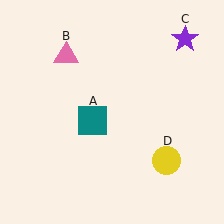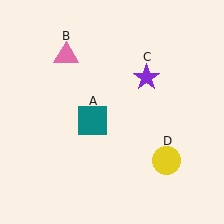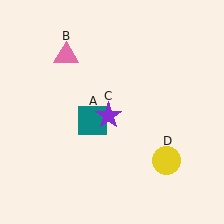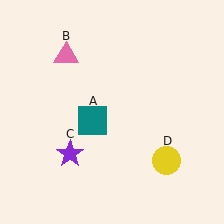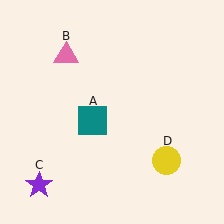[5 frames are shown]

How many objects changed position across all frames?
1 object changed position: purple star (object C).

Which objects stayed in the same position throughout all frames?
Teal square (object A) and pink triangle (object B) and yellow circle (object D) remained stationary.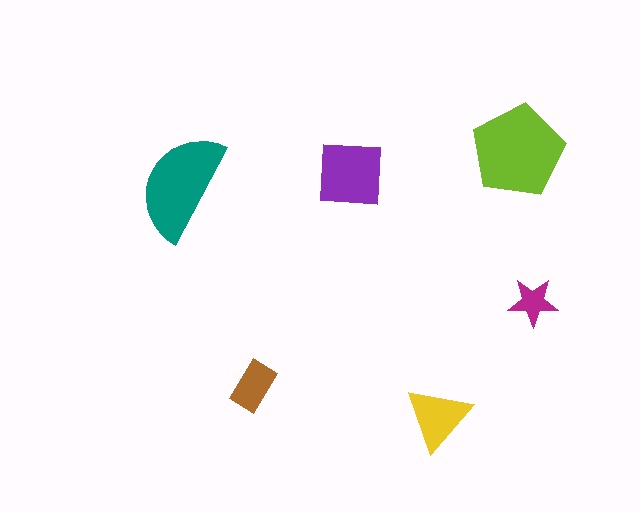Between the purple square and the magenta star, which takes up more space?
The purple square.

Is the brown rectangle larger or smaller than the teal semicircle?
Smaller.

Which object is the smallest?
The magenta star.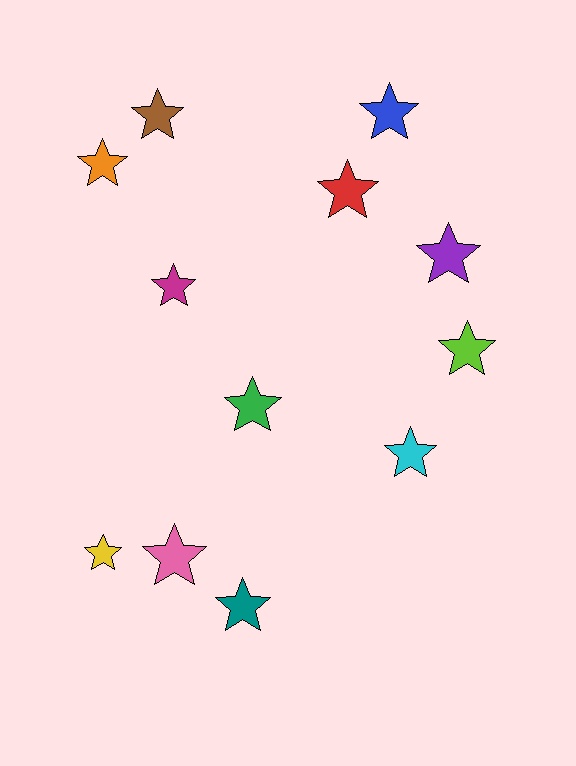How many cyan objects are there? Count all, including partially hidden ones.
There is 1 cyan object.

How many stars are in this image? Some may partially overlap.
There are 12 stars.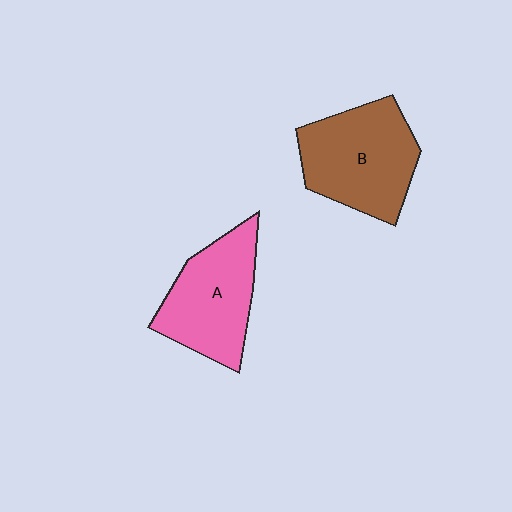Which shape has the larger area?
Shape B (brown).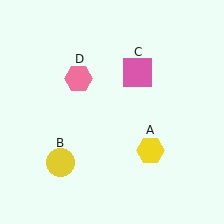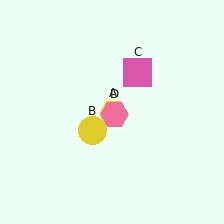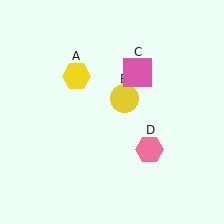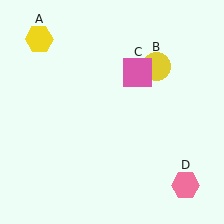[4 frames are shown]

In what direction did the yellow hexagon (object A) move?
The yellow hexagon (object A) moved up and to the left.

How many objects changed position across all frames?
3 objects changed position: yellow hexagon (object A), yellow circle (object B), pink hexagon (object D).